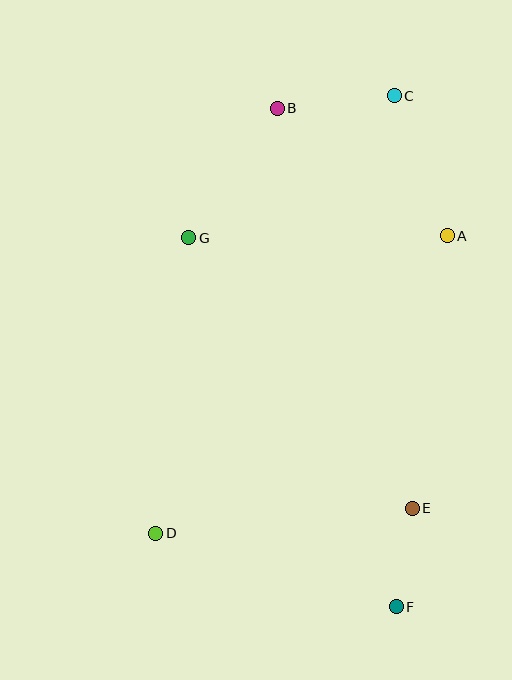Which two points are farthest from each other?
Points B and F are farthest from each other.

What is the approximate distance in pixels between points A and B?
The distance between A and B is approximately 212 pixels.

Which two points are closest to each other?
Points E and F are closest to each other.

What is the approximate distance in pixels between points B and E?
The distance between B and E is approximately 422 pixels.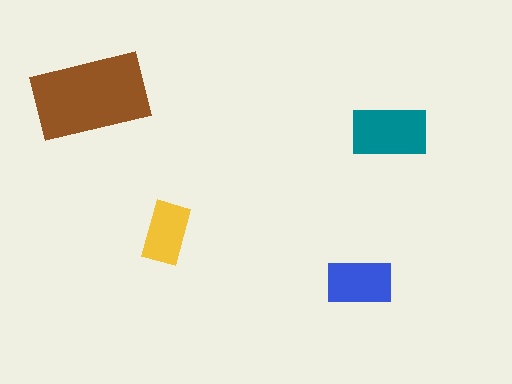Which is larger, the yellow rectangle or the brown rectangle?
The brown one.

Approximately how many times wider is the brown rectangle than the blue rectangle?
About 2 times wider.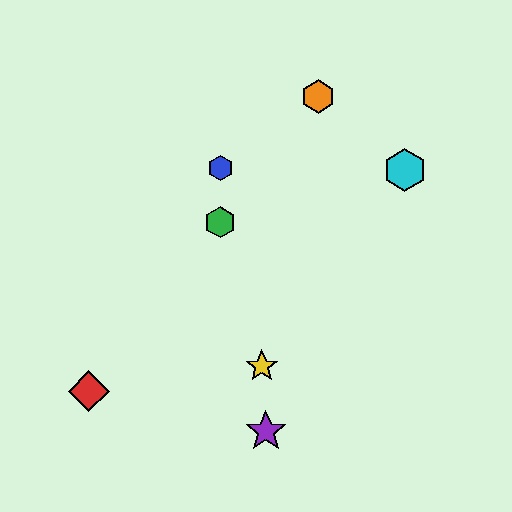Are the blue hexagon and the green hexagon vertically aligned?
Yes, both are at x≈220.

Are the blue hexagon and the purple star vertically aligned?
No, the blue hexagon is at x≈220 and the purple star is at x≈266.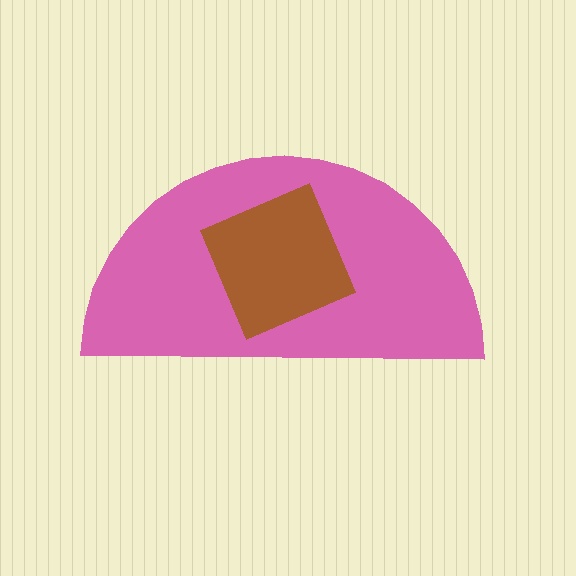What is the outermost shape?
The pink semicircle.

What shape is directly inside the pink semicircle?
The brown square.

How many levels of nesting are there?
2.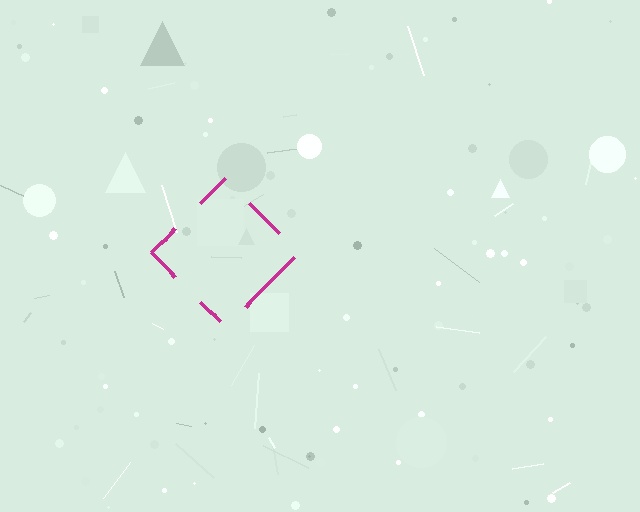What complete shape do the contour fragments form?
The contour fragments form a diamond.